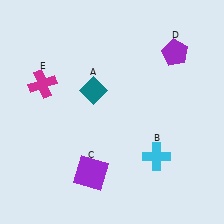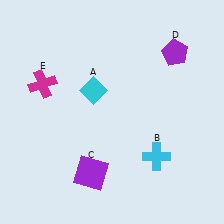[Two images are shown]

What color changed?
The diamond (A) changed from teal in Image 1 to cyan in Image 2.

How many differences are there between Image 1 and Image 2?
There is 1 difference between the two images.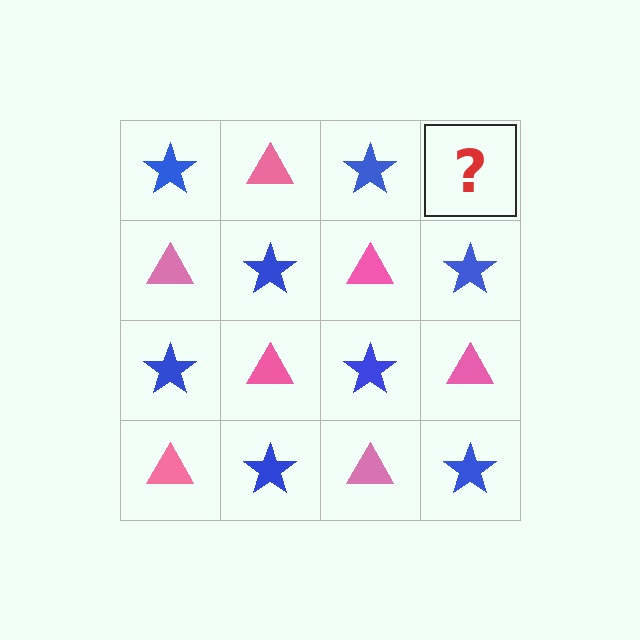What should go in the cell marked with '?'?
The missing cell should contain a pink triangle.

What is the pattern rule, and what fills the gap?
The rule is that it alternates blue star and pink triangle in a checkerboard pattern. The gap should be filled with a pink triangle.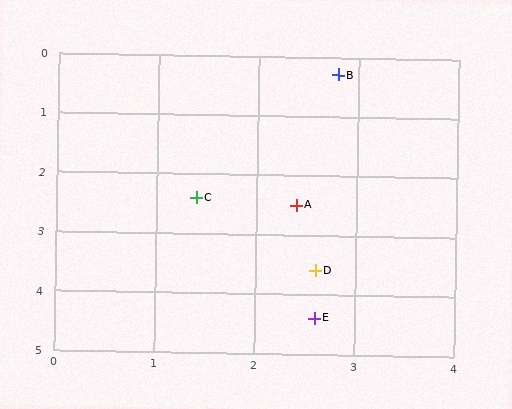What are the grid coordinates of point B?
Point B is at approximately (2.8, 0.3).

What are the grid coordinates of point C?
Point C is at approximately (1.4, 2.4).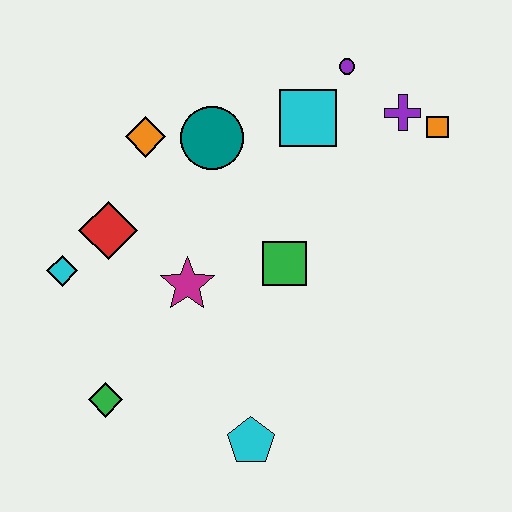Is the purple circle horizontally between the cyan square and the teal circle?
No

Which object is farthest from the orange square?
The green diamond is farthest from the orange square.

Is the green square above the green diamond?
Yes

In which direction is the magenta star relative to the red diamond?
The magenta star is to the right of the red diamond.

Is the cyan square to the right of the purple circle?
No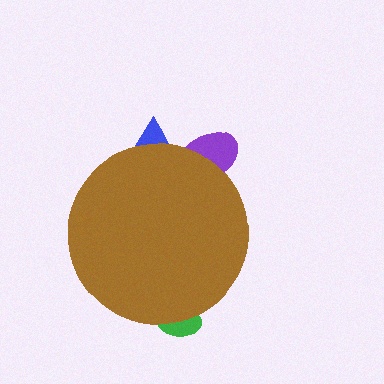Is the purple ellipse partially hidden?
Yes, the purple ellipse is partially hidden behind the brown circle.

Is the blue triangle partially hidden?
Yes, the blue triangle is partially hidden behind the brown circle.